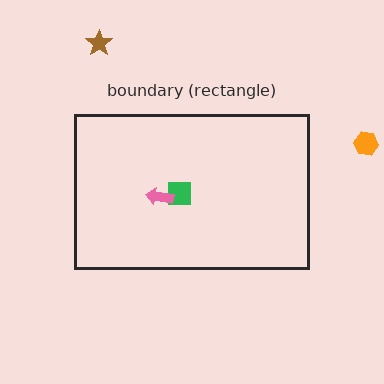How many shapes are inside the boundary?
2 inside, 2 outside.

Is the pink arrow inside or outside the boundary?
Inside.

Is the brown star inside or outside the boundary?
Outside.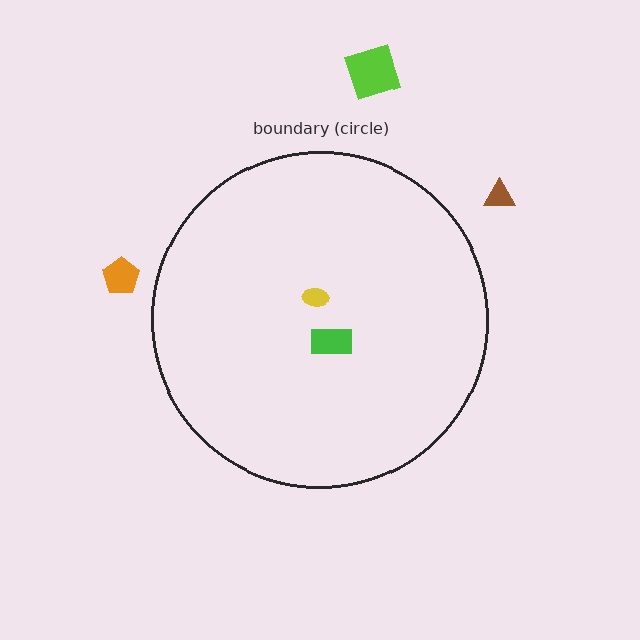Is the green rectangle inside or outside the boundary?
Inside.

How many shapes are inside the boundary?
2 inside, 3 outside.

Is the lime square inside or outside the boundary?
Outside.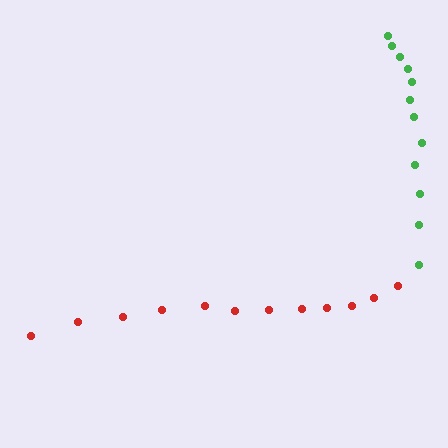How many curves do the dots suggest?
There are 2 distinct paths.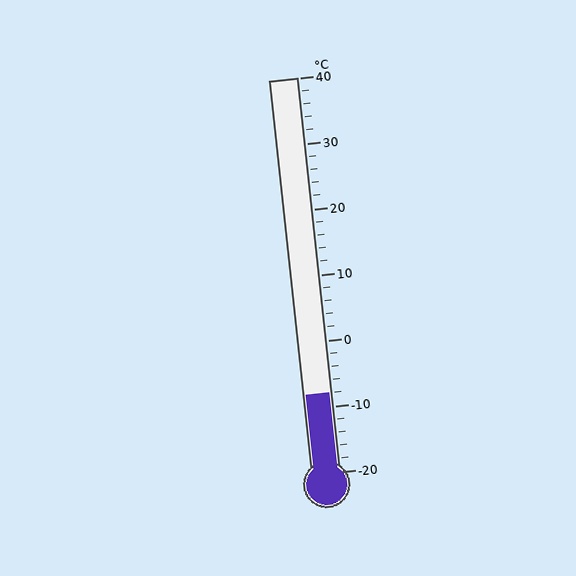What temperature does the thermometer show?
The thermometer shows approximately -8°C.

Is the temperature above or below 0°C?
The temperature is below 0°C.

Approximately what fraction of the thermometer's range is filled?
The thermometer is filled to approximately 20% of its range.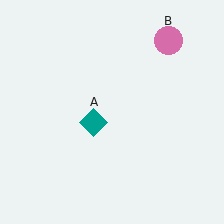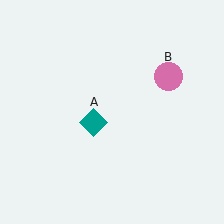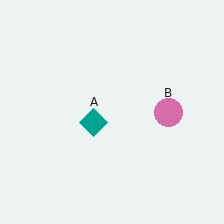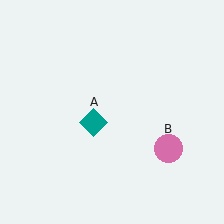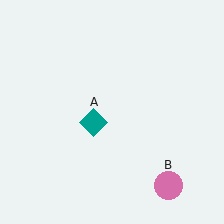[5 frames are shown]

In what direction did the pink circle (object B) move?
The pink circle (object B) moved down.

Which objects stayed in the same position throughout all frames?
Teal diamond (object A) remained stationary.